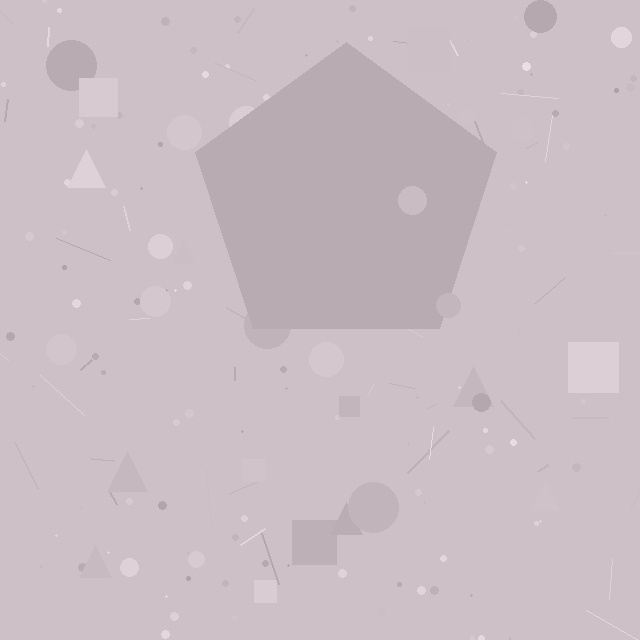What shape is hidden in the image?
A pentagon is hidden in the image.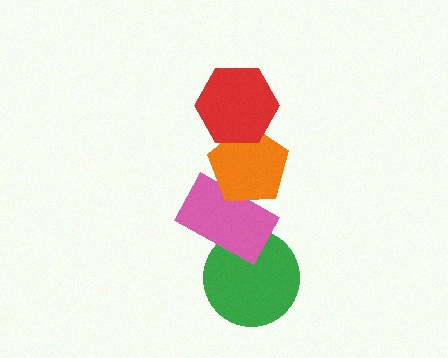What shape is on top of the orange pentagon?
The red hexagon is on top of the orange pentagon.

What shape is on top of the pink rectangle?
The orange pentagon is on top of the pink rectangle.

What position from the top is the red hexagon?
The red hexagon is 1st from the top.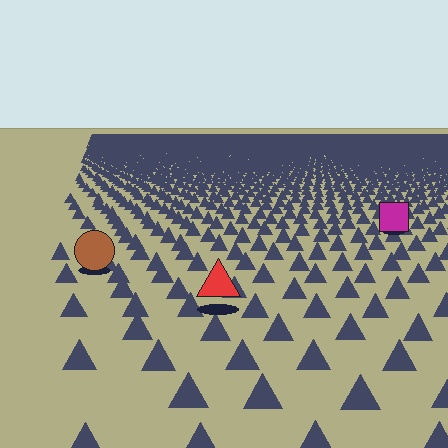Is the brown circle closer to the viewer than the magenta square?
Yes. The brown circle is closer — you can tell from the texture gradient: the ground texture is coarser near it.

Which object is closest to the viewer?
The red triangle is closest. The texture marks near it are larger and more spread out.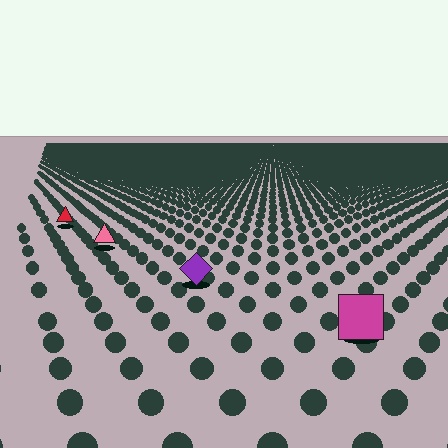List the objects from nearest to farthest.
From nearest to farthest: the magenta square, the purple diamond, the pink triangle, the red triangle.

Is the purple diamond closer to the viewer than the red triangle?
Yes. The purple diamond is closer — you can tell from the texture gradient: the ground texture is coarser near it.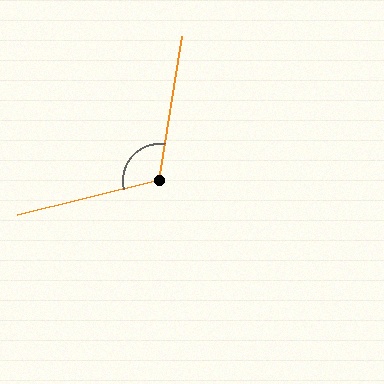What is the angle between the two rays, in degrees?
Approximately 112 degrees.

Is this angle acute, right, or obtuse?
It is obtuse.